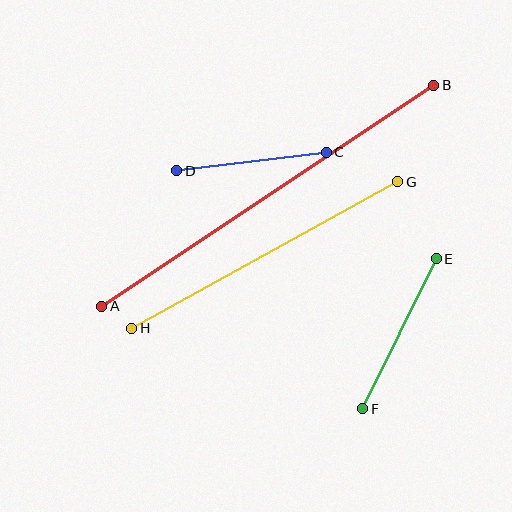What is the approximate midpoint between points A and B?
The midpoint is at approximately (268, 196) pixels.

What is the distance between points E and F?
The distance is approximately 167 pixels.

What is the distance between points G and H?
The distance is approximately 304 pixels.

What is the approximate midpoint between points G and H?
The midpoint is at approximately (265, 255) pixels.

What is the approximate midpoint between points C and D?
The midpoint is at approximately (251, 161) pixels.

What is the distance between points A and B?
The distance is approximately 398 pixels.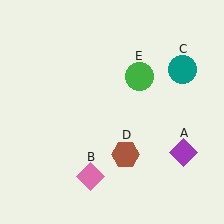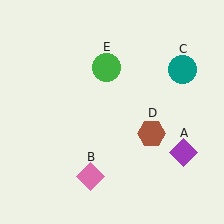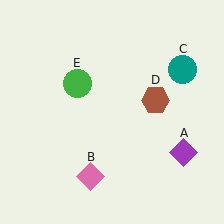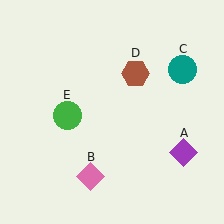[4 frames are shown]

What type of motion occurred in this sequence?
The brown hexagon (object D), green circle (object E) rotated counterclockwise around the center of the scene.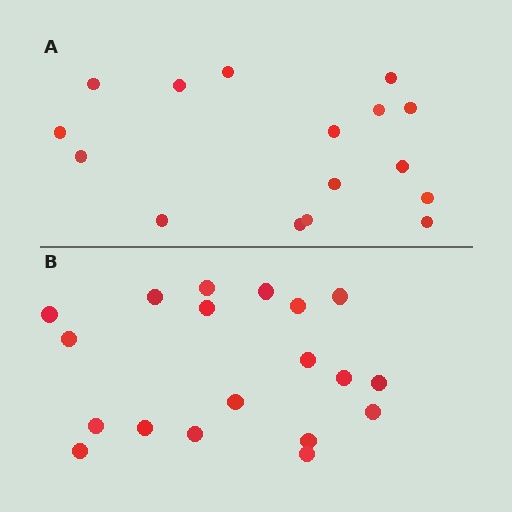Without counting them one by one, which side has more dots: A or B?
Region B (the bottom region) has more dots.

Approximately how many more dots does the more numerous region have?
Region B has just a few more — roughly 2 or 3 more dots than region A.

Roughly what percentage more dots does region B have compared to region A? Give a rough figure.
About 20% more.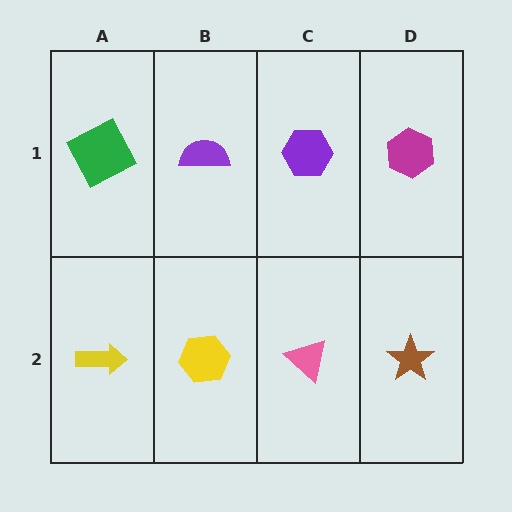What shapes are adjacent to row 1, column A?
A yellow arrow (row 2, column A), a purple semicircle (row 1, column B).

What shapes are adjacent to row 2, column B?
A purple semicircle (row 1, column B), a yellow arrow (row 2, column A), a pink triangle (row 2, column C).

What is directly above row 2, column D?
A magenta hexagon.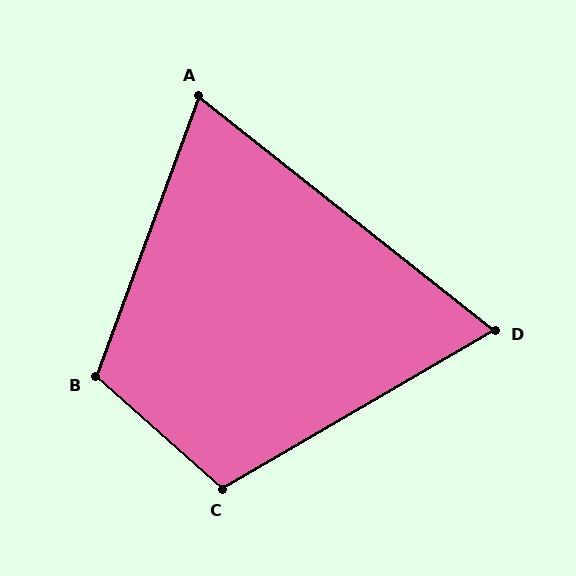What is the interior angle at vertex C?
Approximately 108 degrees (obtuse).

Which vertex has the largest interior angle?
B, at approximately 111 degrees.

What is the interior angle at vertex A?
Approximately 72 degrees (acute).